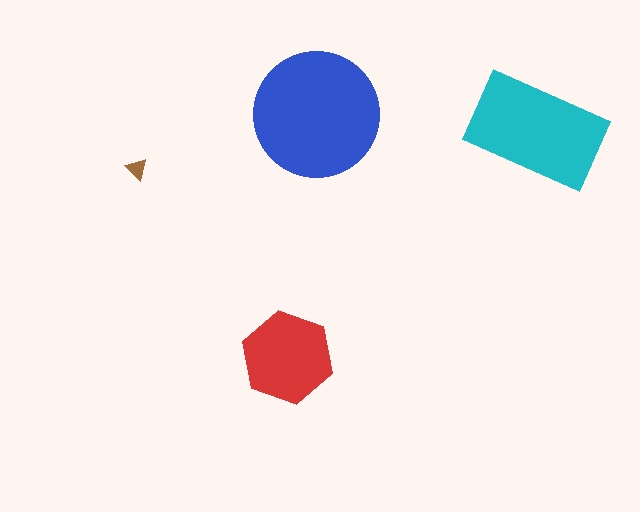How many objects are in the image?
There are 4 objects in the image.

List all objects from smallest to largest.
The brown triangle, the red hexagon, the cyan rectangle, the blue circle.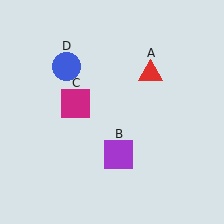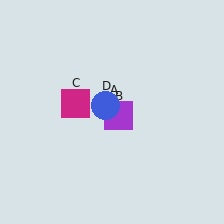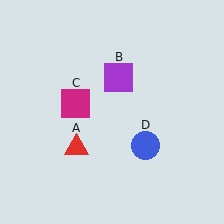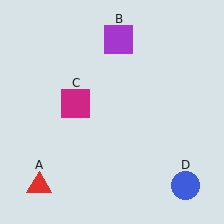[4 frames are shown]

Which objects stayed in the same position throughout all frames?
Magenta square (object C) remained stationary.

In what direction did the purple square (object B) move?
The purple square (object B) moved up.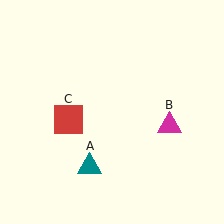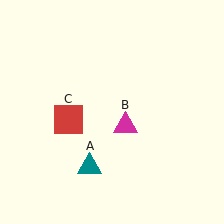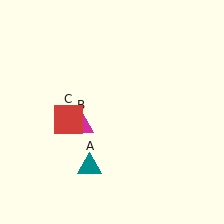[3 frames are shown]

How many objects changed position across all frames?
1 object changed position: magenta triangle (object B).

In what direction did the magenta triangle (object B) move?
The magenta triangle (object B) moved left.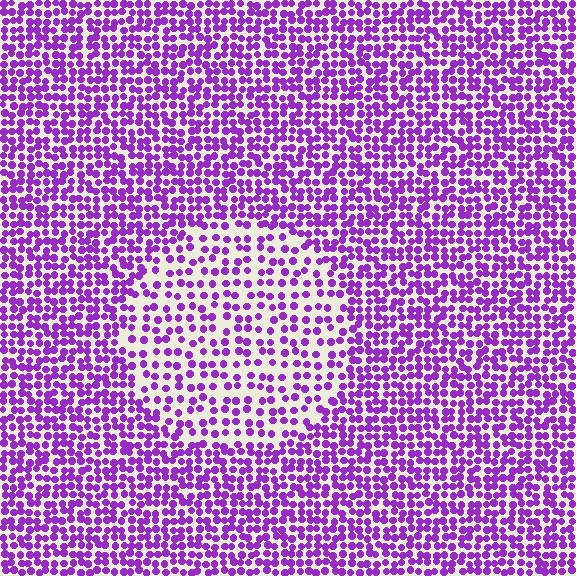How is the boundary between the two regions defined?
The boundary is defined by a change in element density (approximately 1.9x ratio). All elements are the same color, size, and shape.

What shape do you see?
I see a circle.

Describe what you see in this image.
The image contains small purple elements arranged at two different densities. A circle-shaped region is visible where the elements are less densely packed than the surrounding area.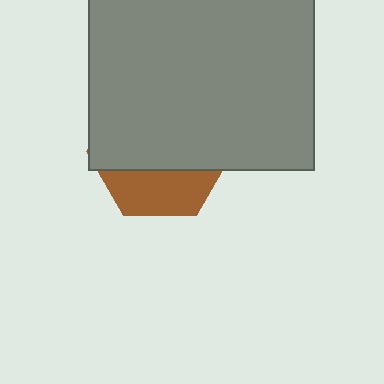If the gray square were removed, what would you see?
You would see the complete brown hexagon.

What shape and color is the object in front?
The object in front is a gray square.